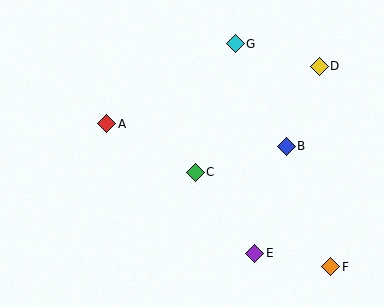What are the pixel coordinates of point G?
Point G is at (235, 44).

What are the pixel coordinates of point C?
Point C is at (195, 172).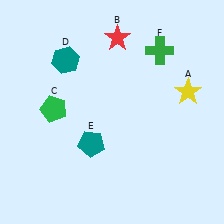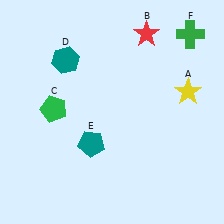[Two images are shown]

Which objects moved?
The objects that moved are: the red star (B), the green cross (F).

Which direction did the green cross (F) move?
The green cross (F) moved right.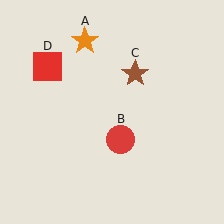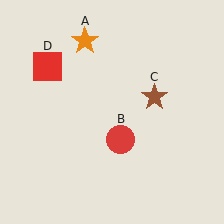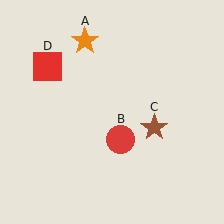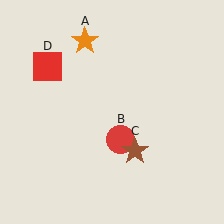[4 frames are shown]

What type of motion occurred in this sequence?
The brown star (object C) rotated clockwise around the center of the scene.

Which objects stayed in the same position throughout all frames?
Orange star (object A) and red circle (object B) and red square (object D) remained stationary.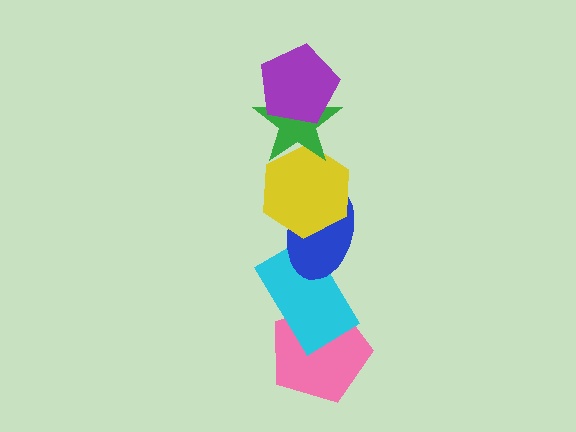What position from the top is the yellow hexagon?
The yellow hexagon is 3rd from the top.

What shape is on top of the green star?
The purple pentagon is on top of the green star.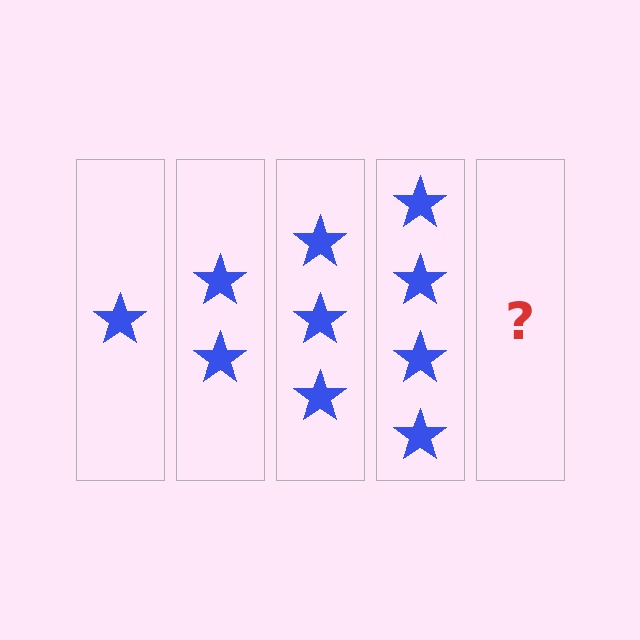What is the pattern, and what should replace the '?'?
The pattern is that each step adds one more star. The '?' should be 5 stars.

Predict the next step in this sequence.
The next step is 5 stars.